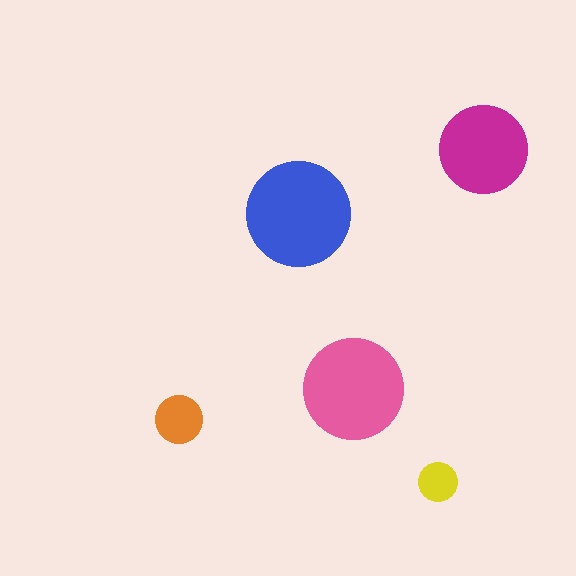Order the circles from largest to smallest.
the blue one, the pink one, the magenta one, the orange one, the yellow one.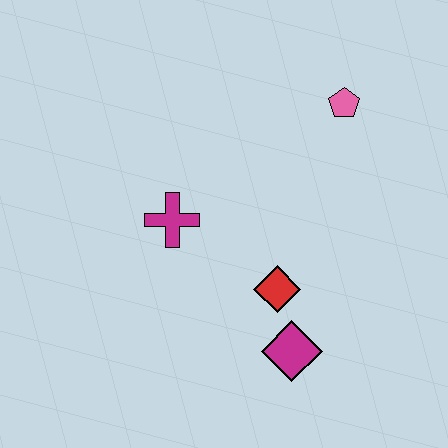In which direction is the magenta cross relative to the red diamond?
The magenta cross is to the left of the red diamond.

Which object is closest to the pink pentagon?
The red diamond is closest to the pink pentagon.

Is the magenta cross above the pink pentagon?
No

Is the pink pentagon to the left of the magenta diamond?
No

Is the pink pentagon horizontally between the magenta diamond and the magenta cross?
No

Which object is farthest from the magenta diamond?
The pink pentagon is farthest from the magenta diamond.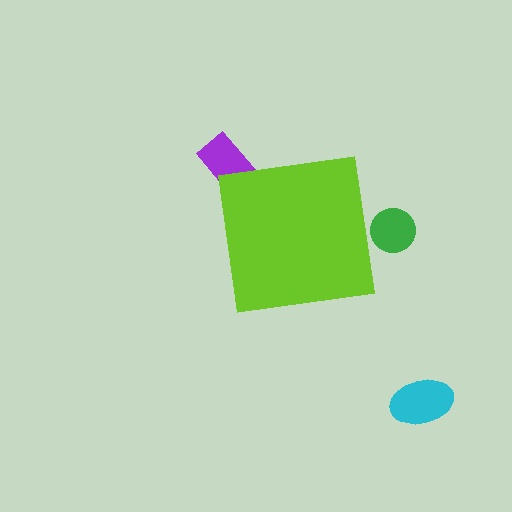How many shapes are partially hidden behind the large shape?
2 shapes are partially hidden.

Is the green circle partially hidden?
Yes, the green circle is partially hidden behind the lime square.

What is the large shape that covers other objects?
A lime square.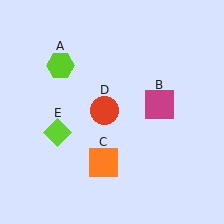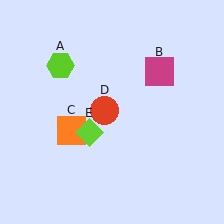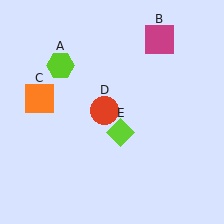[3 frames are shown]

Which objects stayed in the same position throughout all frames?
Lime hexagon (object A) and red circle (object D) remained stationary.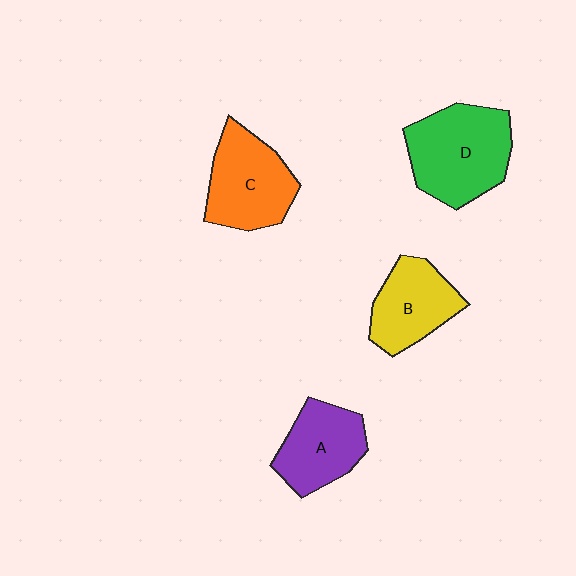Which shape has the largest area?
Shape D (green).